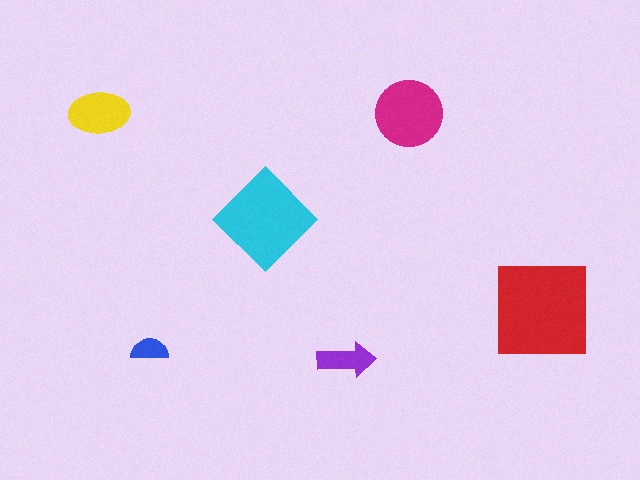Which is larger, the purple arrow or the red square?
The red square.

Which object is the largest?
The red square.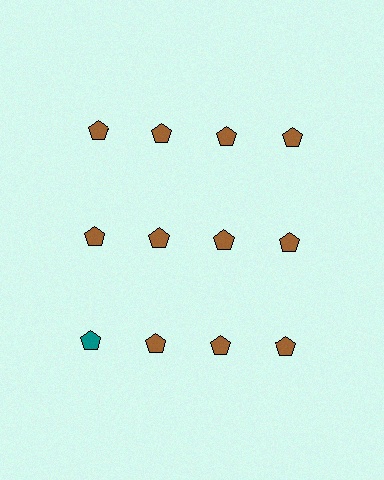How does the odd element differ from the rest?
It has a different color: teal instead of brown.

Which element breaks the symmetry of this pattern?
The teal pentagon in the third row, leftmost column breaks the symmetry. All other shapes are brown pentagons.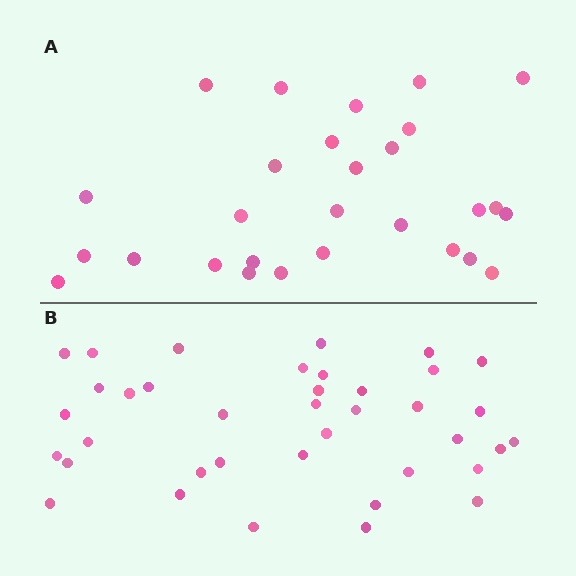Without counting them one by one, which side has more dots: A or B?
Region B (the bottom region) has more dots.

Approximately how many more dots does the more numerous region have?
Region B has roughly 10 or so more dots than region A.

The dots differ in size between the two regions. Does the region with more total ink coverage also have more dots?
No. Region A has more total ink coverage because its dots are larger, but region B actually contains more individual dots. Total area can be misleading — the number of items is what matters here.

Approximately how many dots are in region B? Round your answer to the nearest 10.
About 40 dots. (The exact count is 38, which rounds to 40.)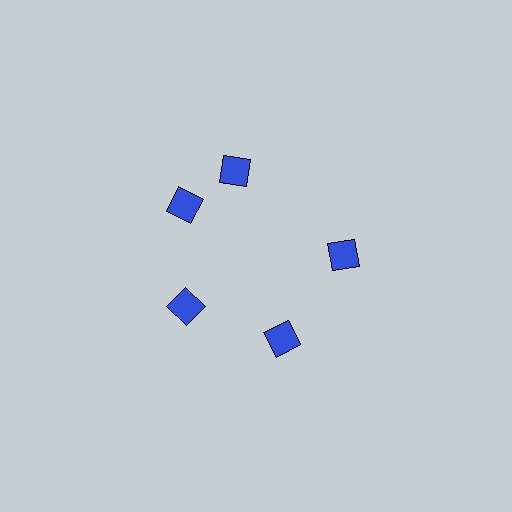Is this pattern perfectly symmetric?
No. The 5 blue diamonds are arranged in a ring, but one element near the 1 o'clock position is rotated out of alignment along the ring, breaking the 5-fold rotational symmetry.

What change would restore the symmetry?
The symmetry would be restored by rotating it back into even spacing with its neighbors so that all 5 diamonds sit at equal angles and equal distance from the center.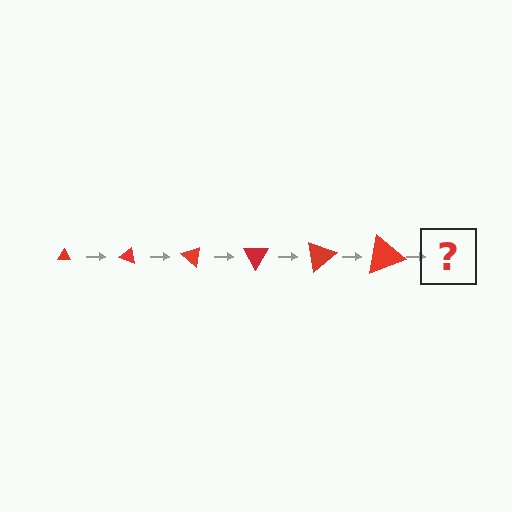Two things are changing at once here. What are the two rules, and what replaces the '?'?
The two rules are that the triangle grows larger each step and it rotates 20 degrees each step. The '?' should be a triangle, larger than the previous one and rotated 120 degrees from the start.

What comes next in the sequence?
The next element should be a triangle, larger than the previous one and rotated 120 degrees from the start.